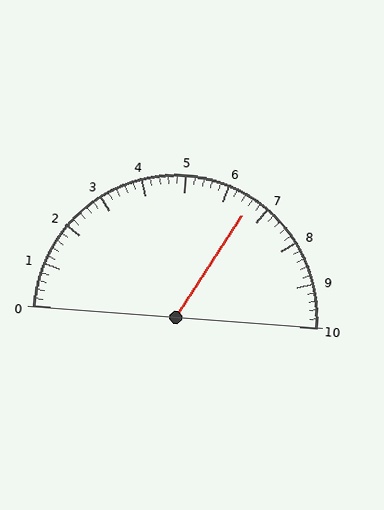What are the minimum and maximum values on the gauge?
The gauge ranges from 0 to 10.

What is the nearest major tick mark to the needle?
The nearest major tick mark is 7.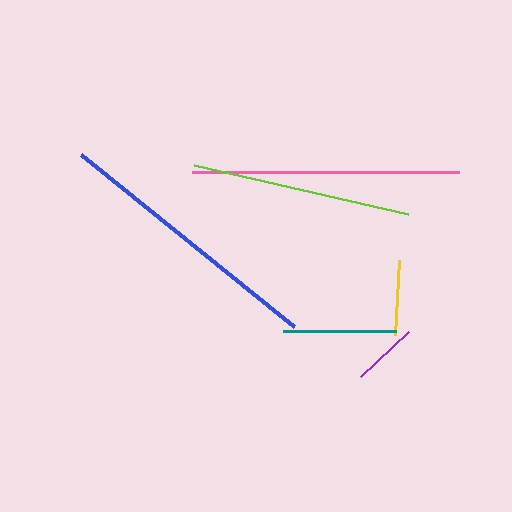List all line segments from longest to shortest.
From longest to shortest: blue, pink, lime, teal, yellow, purple.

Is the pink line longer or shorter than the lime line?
The pink line is longer than the lime line.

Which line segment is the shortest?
The purple line is the shortest at approximately 66 pixels.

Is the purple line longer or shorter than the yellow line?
The yellow line is longer than the purple line.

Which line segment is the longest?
The blue line is the longest at approximately 273 pixels.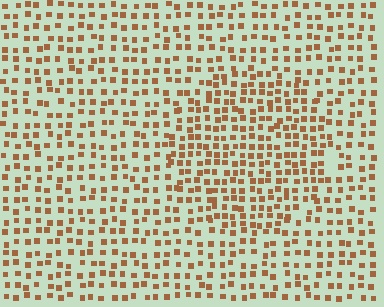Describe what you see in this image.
The image contains small brown elements arranged at two different densities. A circle-shaped region is visible where the elements are more densely packed than the surrounding area.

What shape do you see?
I see a circle.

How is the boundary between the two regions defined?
The boundary is defined by a change in element density (approximately 1.5x ratio). All elements are the same color, size, and shape.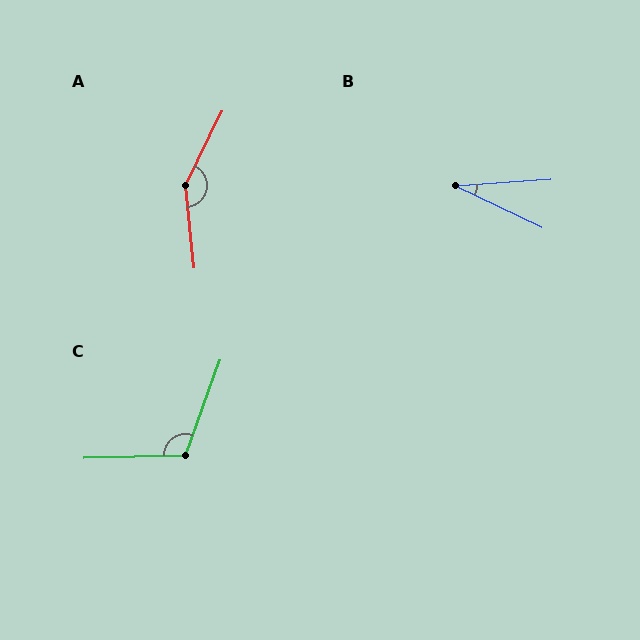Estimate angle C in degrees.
Approximately 111 degrees.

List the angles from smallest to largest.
B (30°), C (111°), A (148°).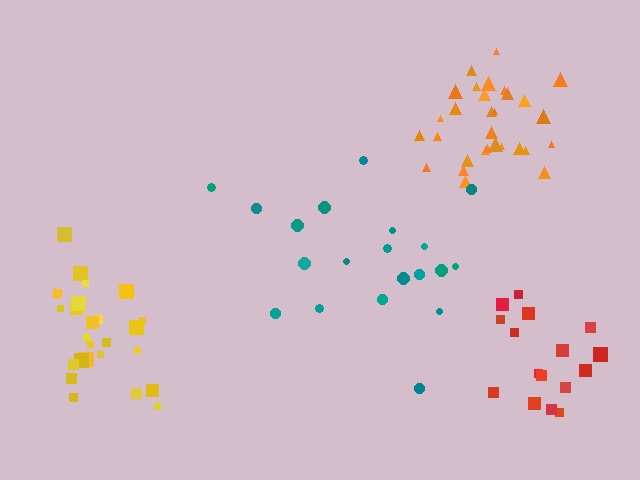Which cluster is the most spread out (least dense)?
Teal.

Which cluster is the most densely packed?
Yellow.